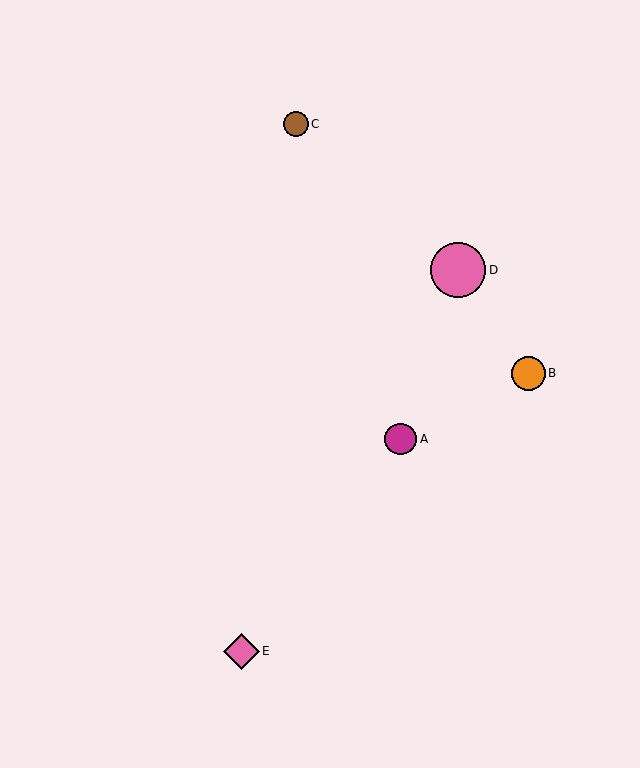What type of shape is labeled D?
Shape D is a pink circle.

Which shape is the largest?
The pink circle (labeled D) is the largest.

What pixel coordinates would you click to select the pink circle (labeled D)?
Click at (458, 270) to select the pink circle D.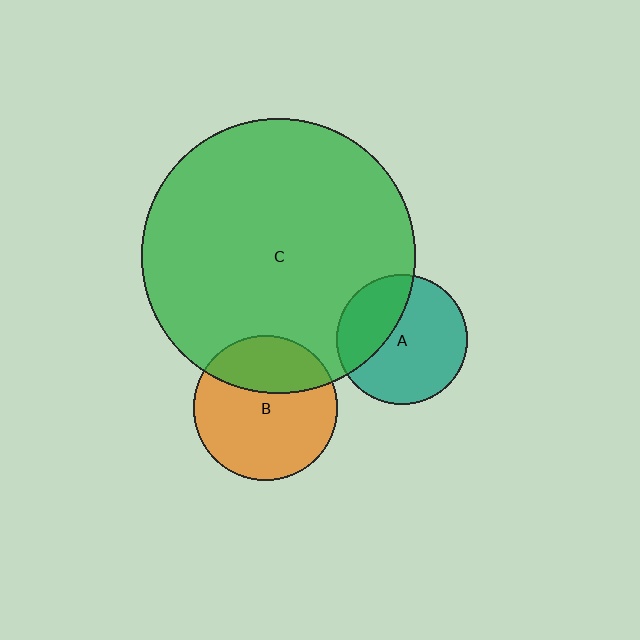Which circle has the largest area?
Circle C (green).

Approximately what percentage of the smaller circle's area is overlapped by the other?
Approximately 35%.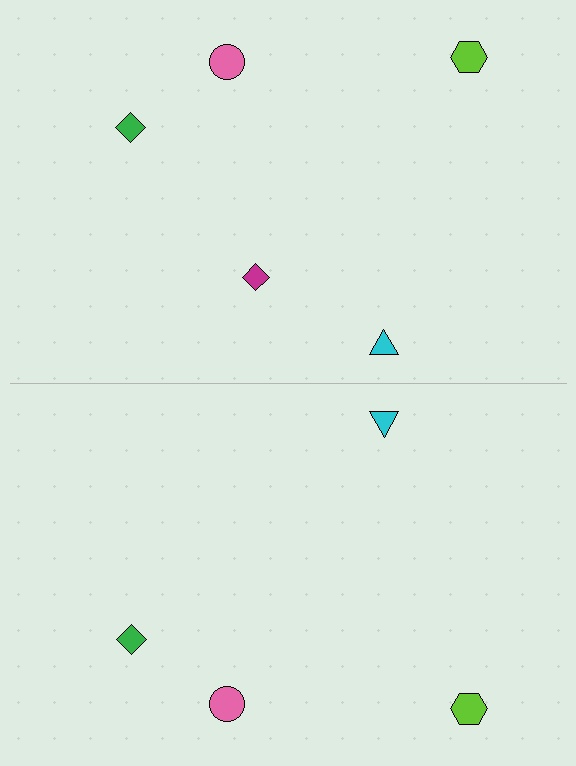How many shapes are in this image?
There are 9 shapes in this image.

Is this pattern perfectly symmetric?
No, the pattern is not perfectly symmetric. A magenta diamond is missing from the bottom side.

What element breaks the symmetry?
A magenta diamond is missing from the bottom side.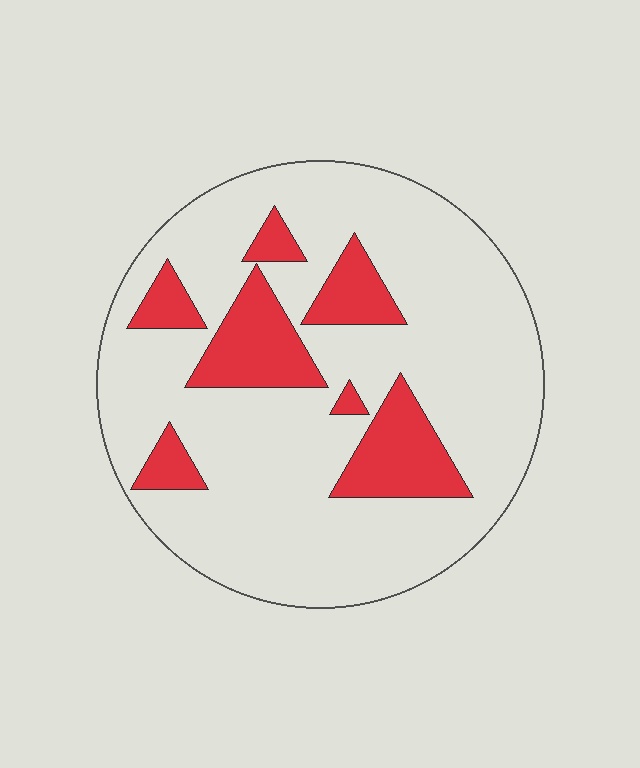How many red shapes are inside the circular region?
7.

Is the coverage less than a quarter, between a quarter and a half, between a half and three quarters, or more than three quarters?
Less than a quarter.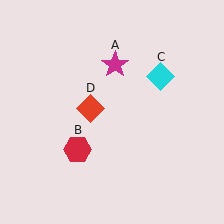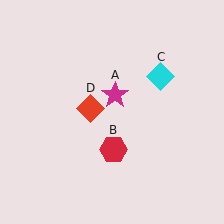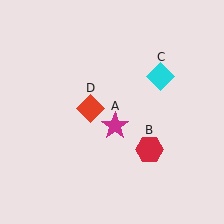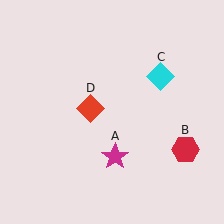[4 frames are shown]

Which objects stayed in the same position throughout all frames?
Cyan diamond (object C) and red diamond (object D) remained stationary.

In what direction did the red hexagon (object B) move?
The red hexagon (object B) moved right.